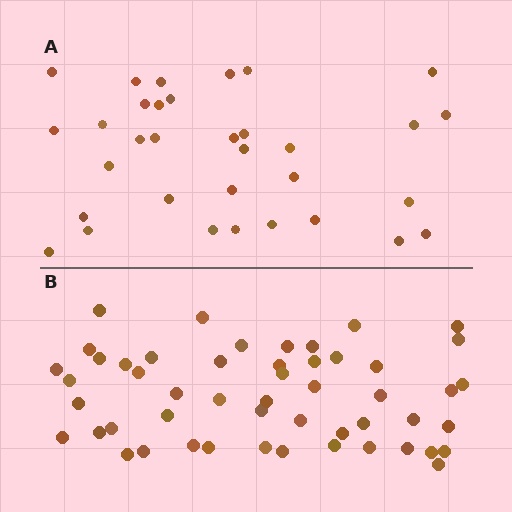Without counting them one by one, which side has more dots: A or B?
Region B (the bottom region) has more dots.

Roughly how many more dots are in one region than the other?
Region B has approximately 20 more dots than region A.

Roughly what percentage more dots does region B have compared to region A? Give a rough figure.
About 55% more.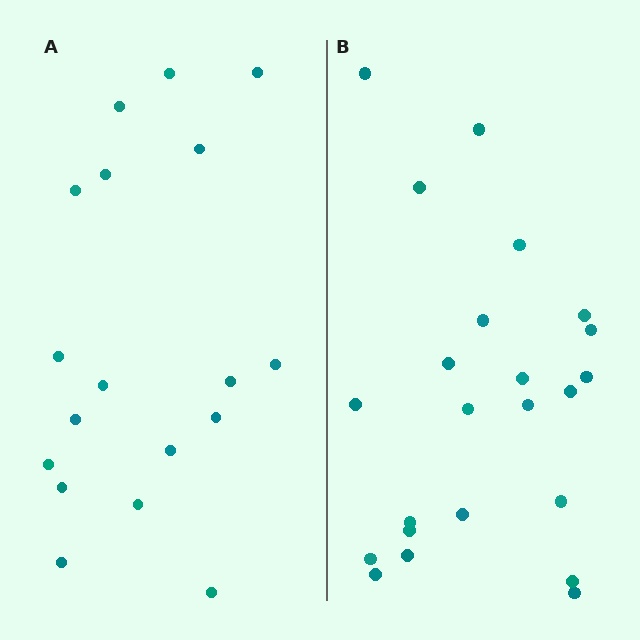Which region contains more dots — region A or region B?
Region B (the right region) has more dots.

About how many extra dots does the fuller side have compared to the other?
Region B has about 5 more dots than region A.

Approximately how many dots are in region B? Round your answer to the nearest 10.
About 20 dots. (The exact count is 23, which rounds to 20.)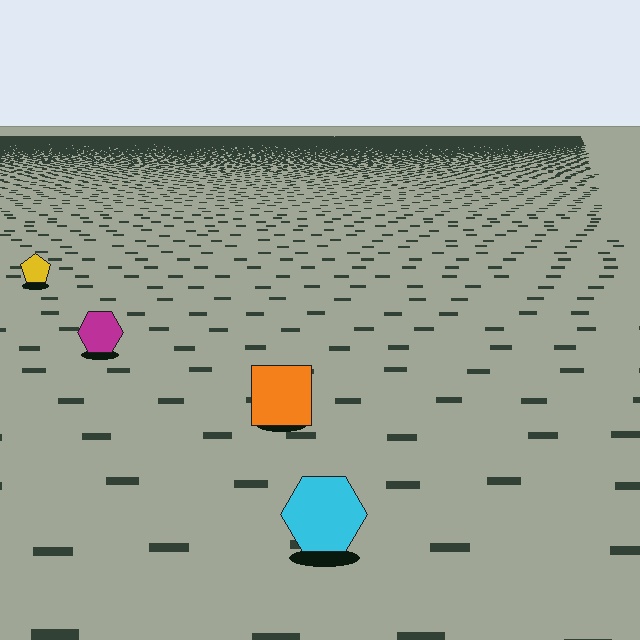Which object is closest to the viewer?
The cyan hexagon is closest. The texture marks near it are larger and more spread out.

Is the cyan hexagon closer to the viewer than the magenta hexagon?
Yes. The cyan hexagon is closer — you can tell from the texture gradient: the ground texture is coarser near it.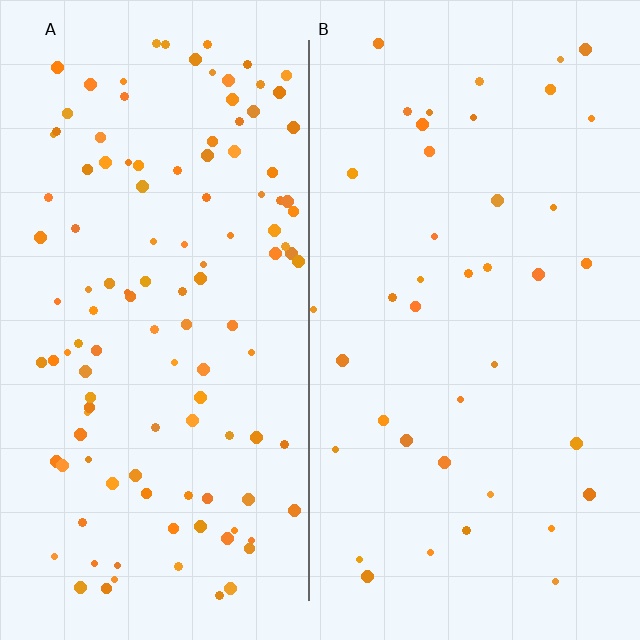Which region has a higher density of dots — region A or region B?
A (the left).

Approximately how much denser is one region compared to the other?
Approximately 3.0× — region A over region B.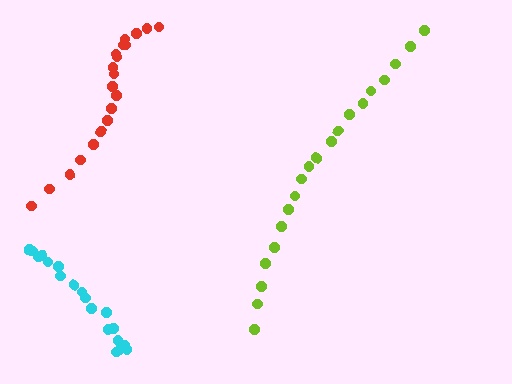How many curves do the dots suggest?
There are 3 distinct paths.